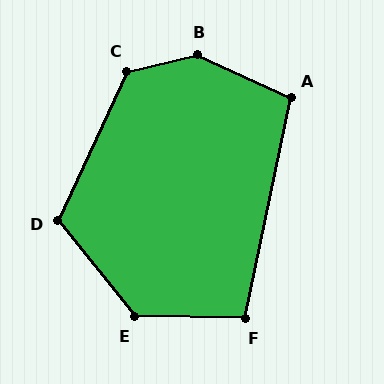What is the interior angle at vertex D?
Approximately 117 degrees (obtuse).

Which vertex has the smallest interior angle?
F, at approximately 101 degrees.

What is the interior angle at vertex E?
Approximately 129 degrees (obtuse).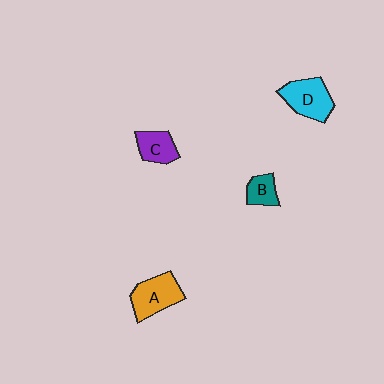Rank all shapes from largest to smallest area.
From largest to smallest: D (cyan), A (orange), C (purple), B (teal).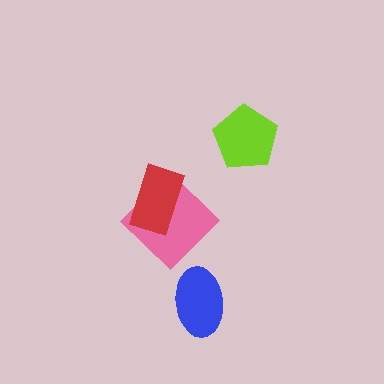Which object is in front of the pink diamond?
The red rectangle is in front of the pink diamond.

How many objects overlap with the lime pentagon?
0 objects overlap with the lime pentagon.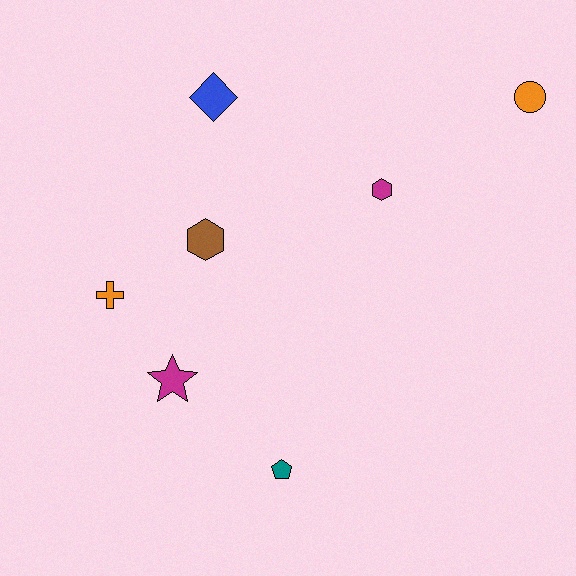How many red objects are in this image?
There are no red objects.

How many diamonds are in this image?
There is 1 diamond.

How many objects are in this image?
There are 7 objects.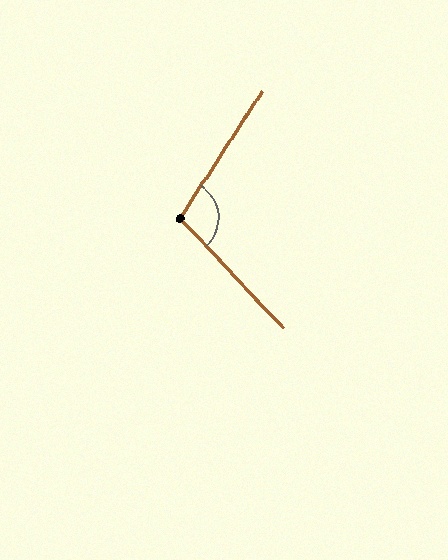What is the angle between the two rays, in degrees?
Approximately 104 degrees.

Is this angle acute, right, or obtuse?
It is obtuse.